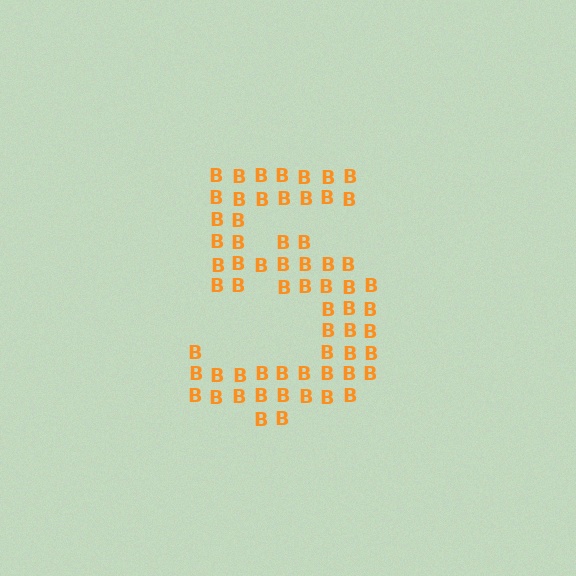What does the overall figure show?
The overall figure shows the digit 5.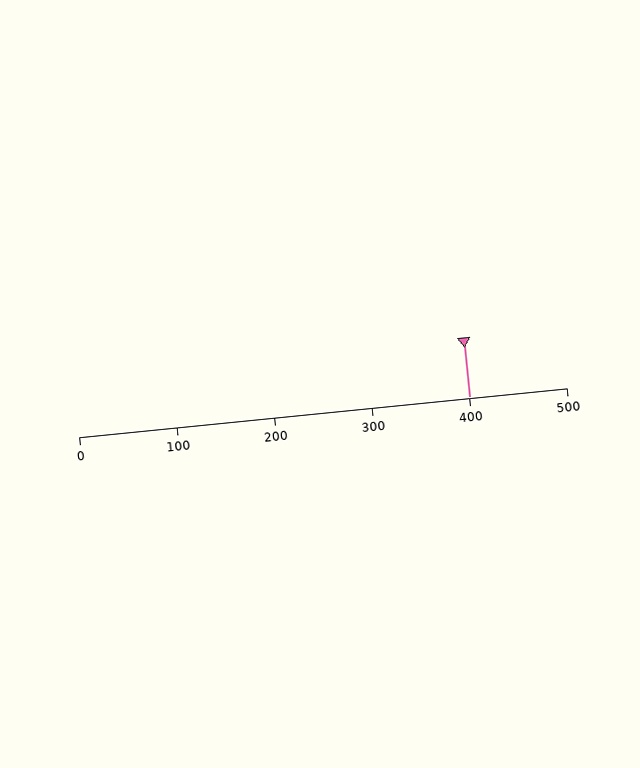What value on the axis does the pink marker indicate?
The marker indicates approximately 400.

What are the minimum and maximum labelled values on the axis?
The axis runs from 0 to 500.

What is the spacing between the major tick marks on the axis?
The major ticks are spaced 100 apart.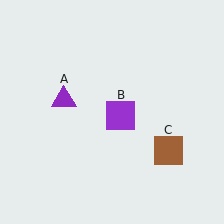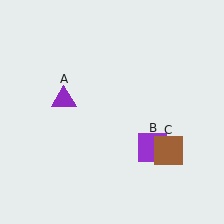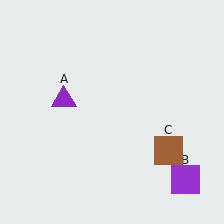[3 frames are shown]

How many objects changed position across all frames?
1 object changed position: purple square (object B).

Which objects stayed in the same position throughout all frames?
Purple triangle (object A) and brown square (object C) remained stationary.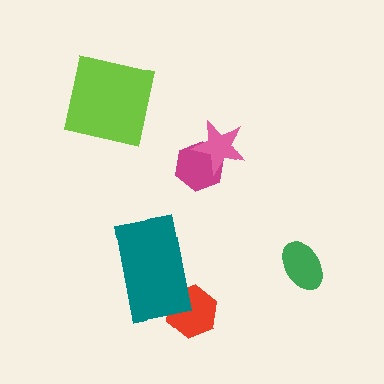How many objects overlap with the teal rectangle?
1 object overlaps with the teal rectangle.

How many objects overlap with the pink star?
1 object overlaps with the pink star.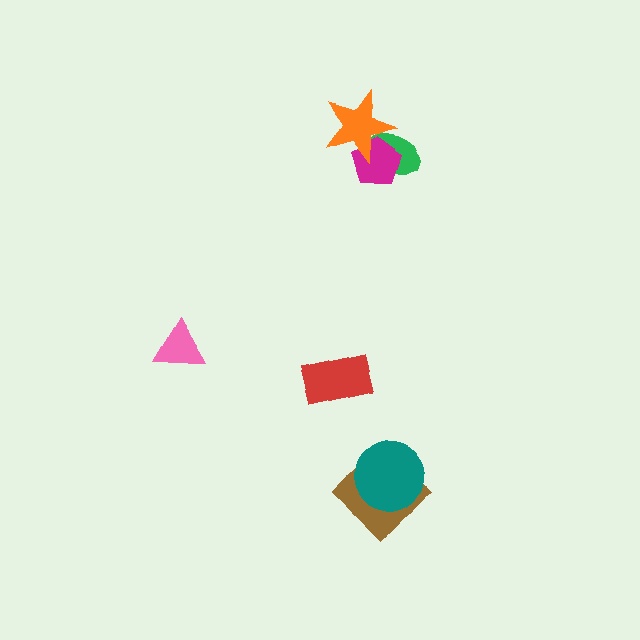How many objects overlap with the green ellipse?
2 objects overlap with the green ellipse.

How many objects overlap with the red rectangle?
0 objects overlap with the red rectangle.